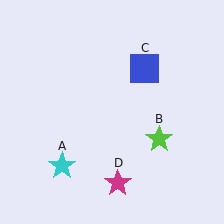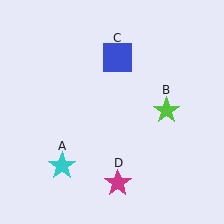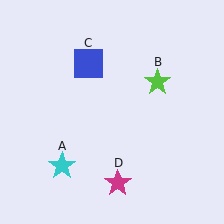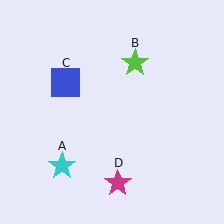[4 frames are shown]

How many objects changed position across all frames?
2 objects changed position: lime star (object B), blue square (object C).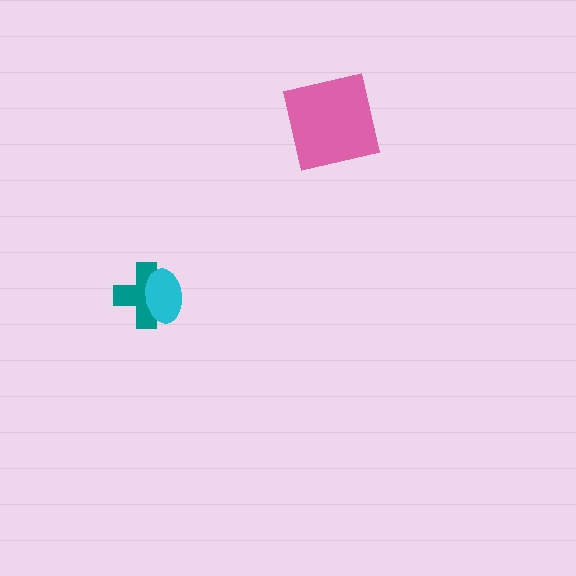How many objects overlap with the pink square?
0 objects overlap with the pink square.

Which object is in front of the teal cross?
The cyan ellipse is in front of the teal cross.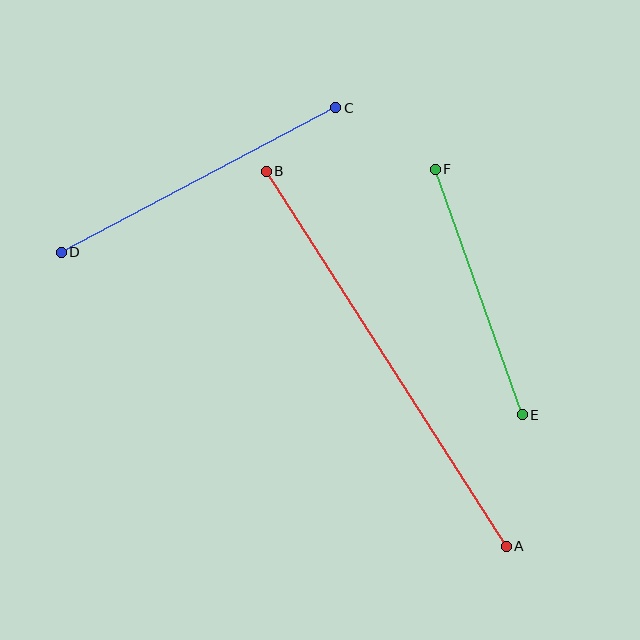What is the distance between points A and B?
The distance is approximately 445 pixels.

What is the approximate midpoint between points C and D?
The midpoint is at approximately (199, 180) pixels.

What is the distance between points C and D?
The distance is approximately 310 pixels.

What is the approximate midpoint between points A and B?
The midpoint is at approximately (386, 359) pixels.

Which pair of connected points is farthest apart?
Points A and B are farthest apart.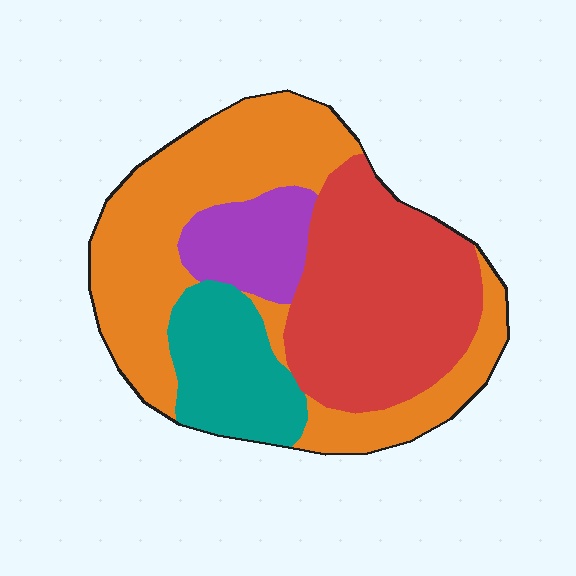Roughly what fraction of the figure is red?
Red covers roughly 35% of the figure.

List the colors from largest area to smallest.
From largest to smallest: orange, red, teal, purple.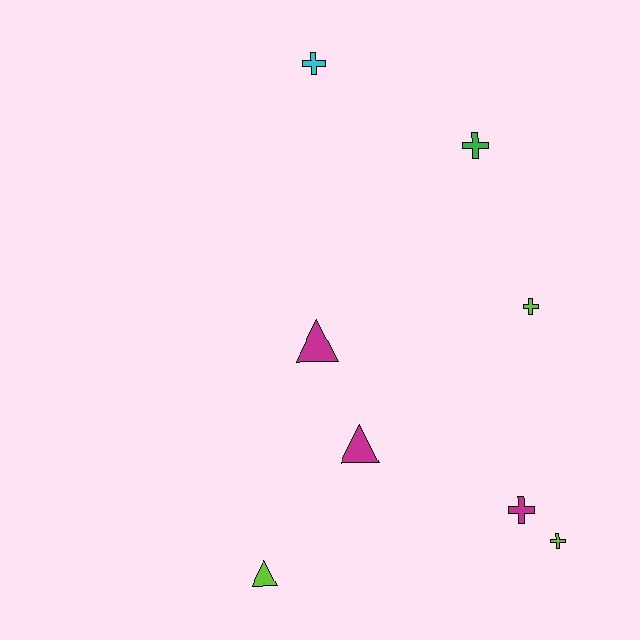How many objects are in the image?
There are 8 objects.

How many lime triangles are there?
There is 1 lime triangle.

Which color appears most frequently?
Magenta, with 3 objects.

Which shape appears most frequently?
Cross, with 5 objects.